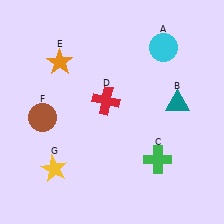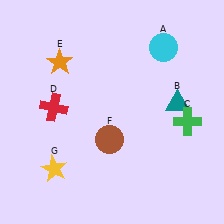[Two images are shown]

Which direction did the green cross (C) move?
The green cross (C) moved up.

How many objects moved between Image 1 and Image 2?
3 objects moved between the two images.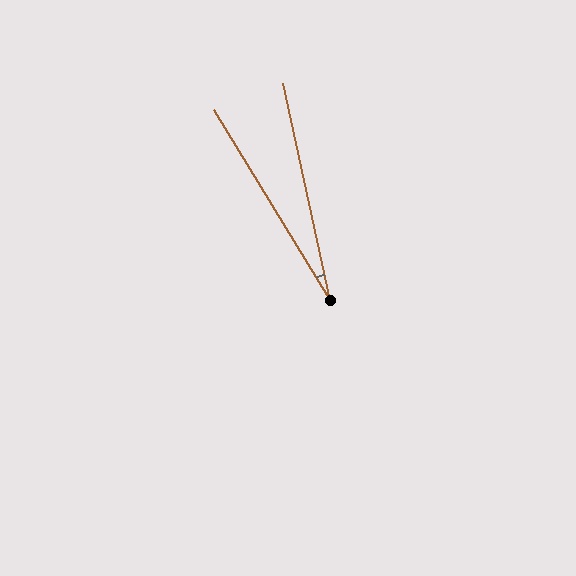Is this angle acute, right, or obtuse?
It is acute.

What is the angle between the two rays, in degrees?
Approximately 19 degrees.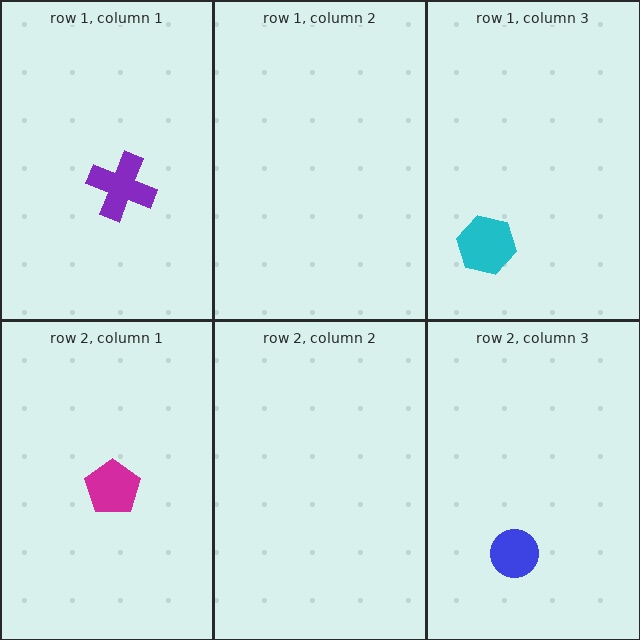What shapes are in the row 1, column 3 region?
The cyan hexagon.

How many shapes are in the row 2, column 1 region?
1.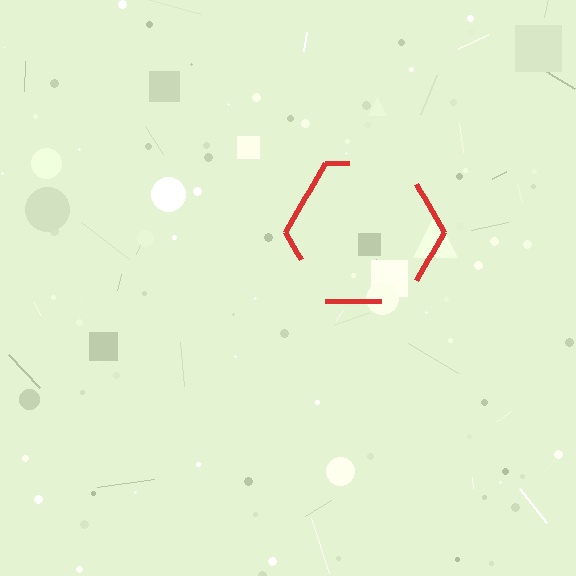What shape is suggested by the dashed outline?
The dashed outline suggests a hexagon.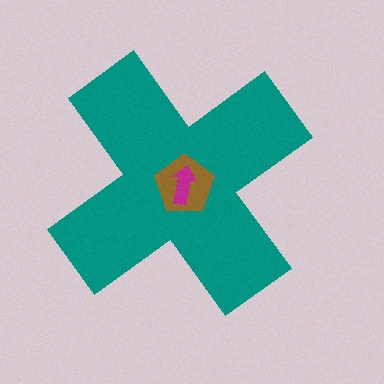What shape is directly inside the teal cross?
The brown pentagon.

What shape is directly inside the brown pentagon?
The magenta arrow.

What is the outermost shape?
The teal cross.